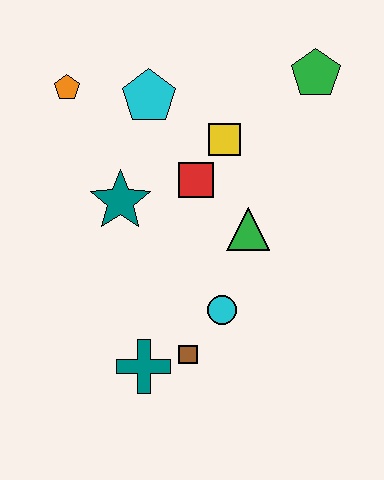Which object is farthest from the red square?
The teal cross is farthest from the red square.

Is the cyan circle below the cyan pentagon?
Yes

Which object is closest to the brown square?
The teal cross is closest to the brown square.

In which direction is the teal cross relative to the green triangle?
The teal cross is below the green triangle.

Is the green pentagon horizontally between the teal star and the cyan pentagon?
No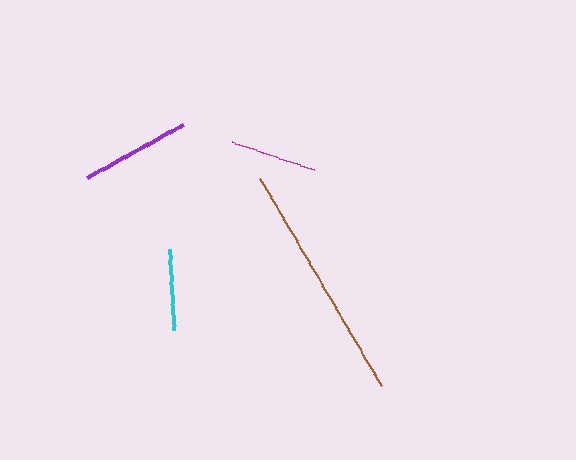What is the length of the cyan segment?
The cyan segment is approximately 81 pixels long.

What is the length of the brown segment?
The brown segment is approximately 241 pixels long.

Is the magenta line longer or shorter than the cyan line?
The magenta line is longer than the cyan line.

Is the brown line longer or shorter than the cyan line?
The brown line is longer than the cyan line.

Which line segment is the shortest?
The cyan line is the shortest at approximately 81 pixels.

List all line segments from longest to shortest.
From longest to shortest: brown, purple, magenta, cyan.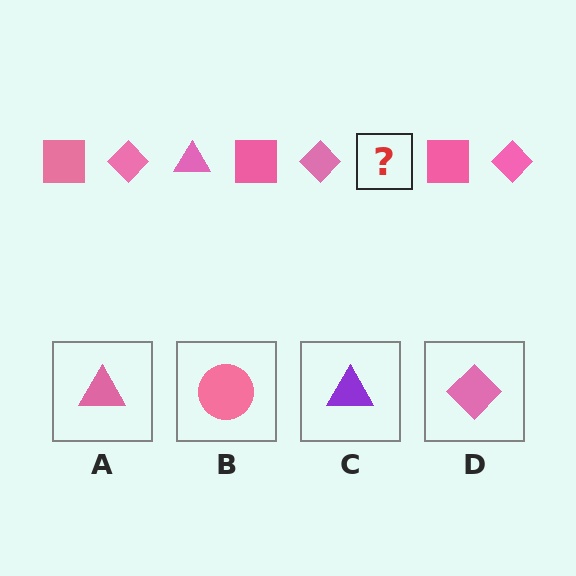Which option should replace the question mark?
Option A.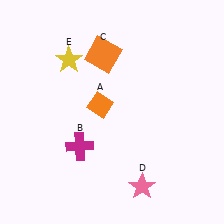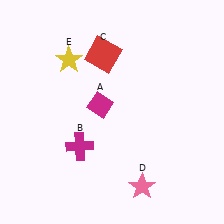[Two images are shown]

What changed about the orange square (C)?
In Image 1, C is orange. In Image 2, it changed to red.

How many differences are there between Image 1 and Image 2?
There are 2 differences between the two images.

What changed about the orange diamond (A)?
In Image 1, A is orange. In Image 2, it changed to magenta.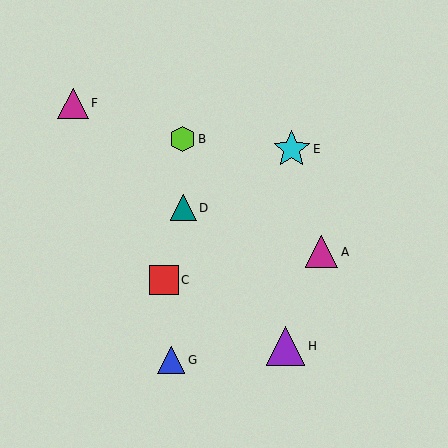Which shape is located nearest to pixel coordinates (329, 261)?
The magenta triangle (labeled A) at (322, 252) is nearest to that location.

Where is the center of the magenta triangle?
The center of the magenta triangle is at (73, 103).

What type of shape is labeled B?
Shape B is a lime hexagon.